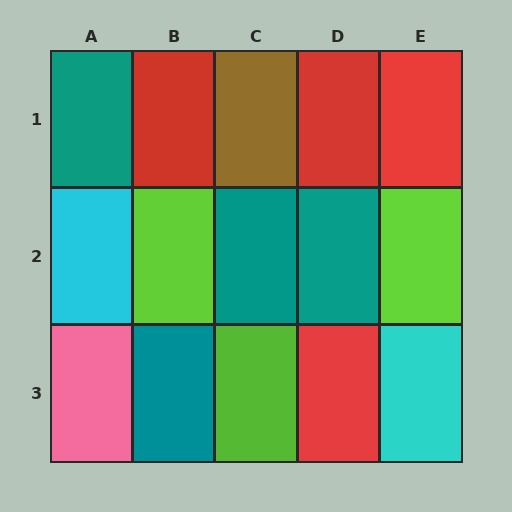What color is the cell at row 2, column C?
Teal.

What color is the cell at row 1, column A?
Teal.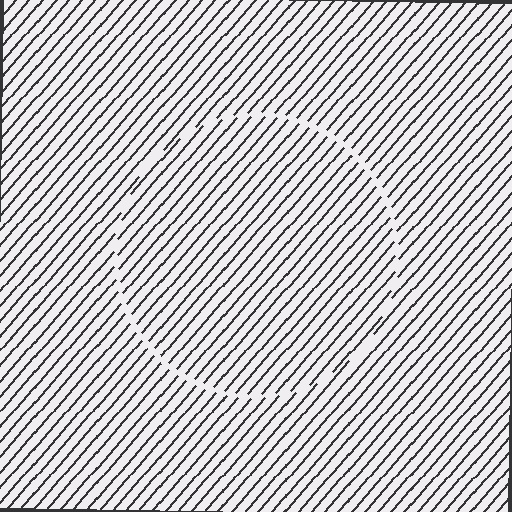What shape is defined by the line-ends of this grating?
An illusory circle. The interior of the shape contains the same grating, shifted by half a period — the contour is defined by the phase discontinuity where line-ends from the inner and outer gratings abut.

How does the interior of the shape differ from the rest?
The interior of the shape contains the same grating, shifted by half a period — the contour is defined by the phase discontinuity where line-ends from the inner and outer gratings abut.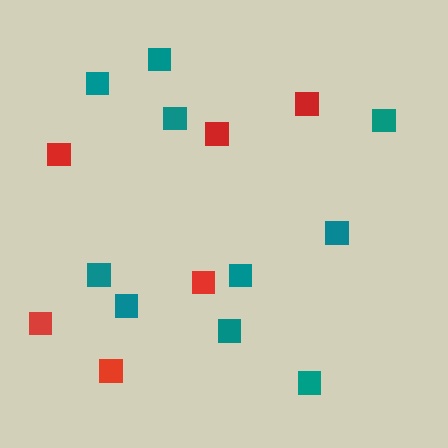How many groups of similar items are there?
There are 2 groups: one group of teal squares (10) and one group of red squares (6).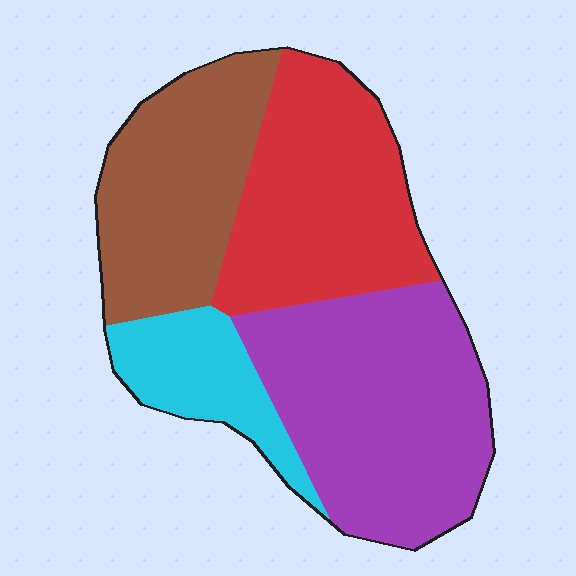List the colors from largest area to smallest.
From largest to smallest: purple, red, brown, cyan.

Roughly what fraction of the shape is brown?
Brown takes up about one quarter (1/4) of the shape.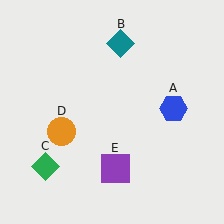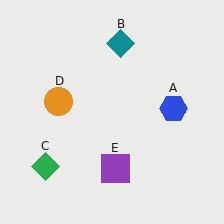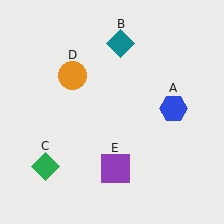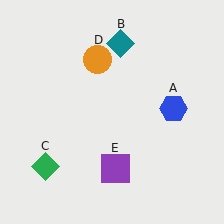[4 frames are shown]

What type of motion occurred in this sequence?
The orange circle (object D) rotated clockwise around the center of the scene.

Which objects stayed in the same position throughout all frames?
Blue hexagon (object A) and teal diamond (object B) and green diamond (object C) and purple square (object E) remained stationary.